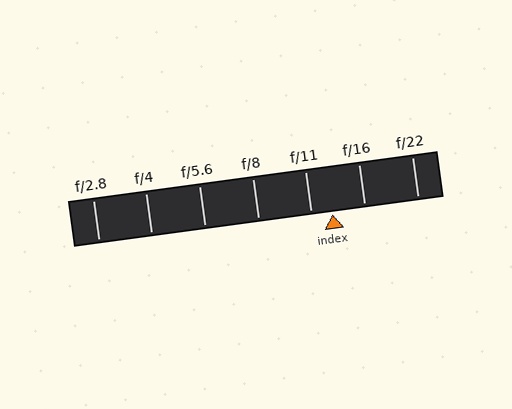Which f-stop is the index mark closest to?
The index mark is closest to f/11.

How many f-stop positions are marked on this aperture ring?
There are 7 f-stop positions marked.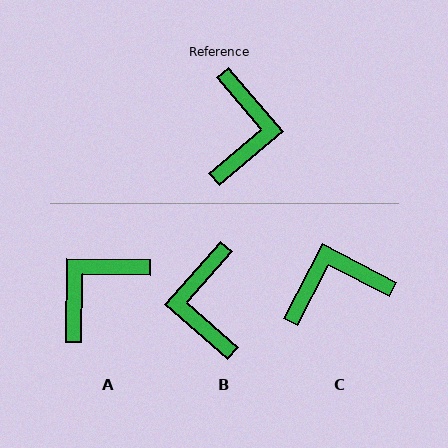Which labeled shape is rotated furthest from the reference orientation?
B, about 172 degrees away.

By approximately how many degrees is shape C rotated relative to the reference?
Approximately 112 degrees counter-clockwise.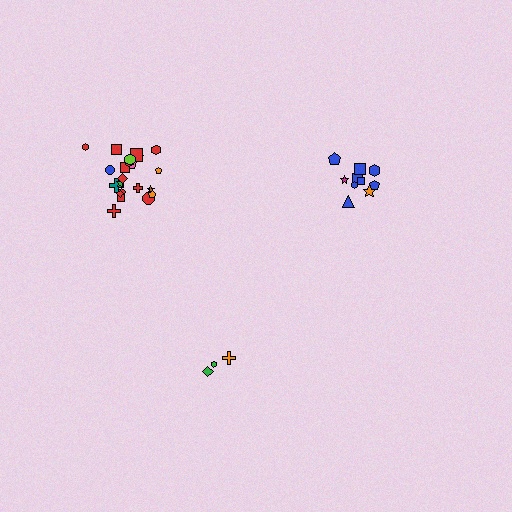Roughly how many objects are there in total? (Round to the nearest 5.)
Roughly 35 objects in total.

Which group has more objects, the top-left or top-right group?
The top-left group.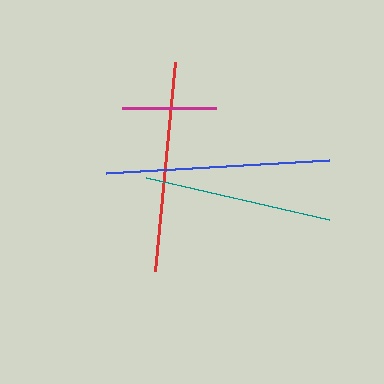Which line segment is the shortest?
The magenta line is the shortest at approximately 93 pixels.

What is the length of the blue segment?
The blue segment is approximately 223 pixels long.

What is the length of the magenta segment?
The magenta segment is approximately 93 pixels long.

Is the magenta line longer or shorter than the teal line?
The teal line is longer than the magenta line.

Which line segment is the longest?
The blue line is the longest at approximately 223 pixels.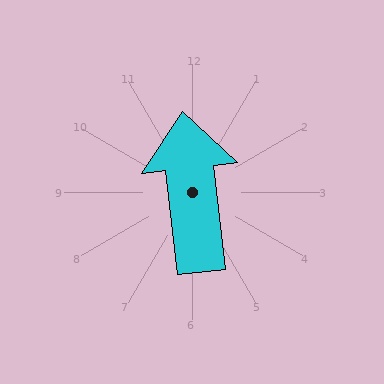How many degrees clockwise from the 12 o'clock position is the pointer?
Approximately 353 degrees.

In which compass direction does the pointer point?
North.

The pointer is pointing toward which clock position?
Roughly 12 o'clock.